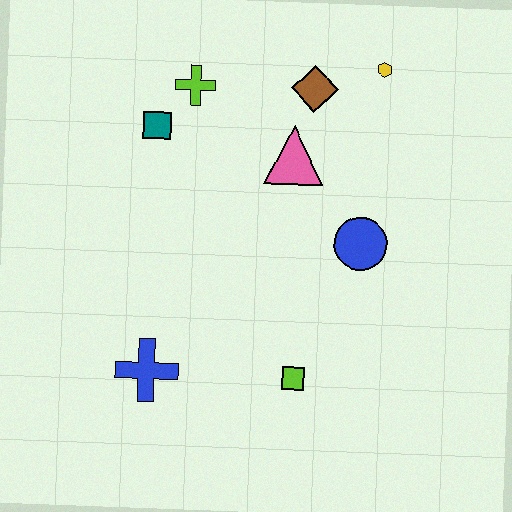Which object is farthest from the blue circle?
The blue cross is farthest from the blue circle.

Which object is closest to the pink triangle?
The brown diamond is closest to the pink triangle.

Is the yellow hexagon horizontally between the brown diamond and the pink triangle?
No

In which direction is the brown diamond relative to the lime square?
The brown diamond is above the lime square.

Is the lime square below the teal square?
Yes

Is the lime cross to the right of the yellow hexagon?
No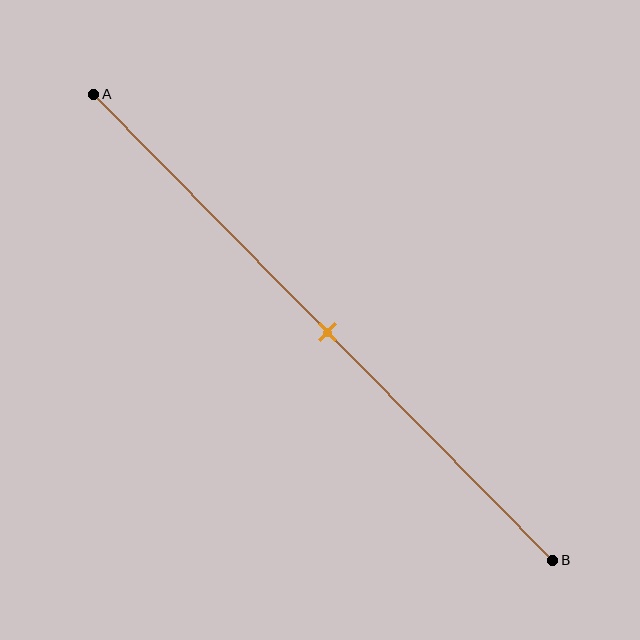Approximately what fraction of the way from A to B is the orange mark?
The orange mark is approximately 50% of the way from A to B.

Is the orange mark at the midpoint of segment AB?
Yes, the mark is approximately at the midpoint.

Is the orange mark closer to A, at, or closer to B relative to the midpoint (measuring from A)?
The orange mark is approximately at the midpoint of segment AB.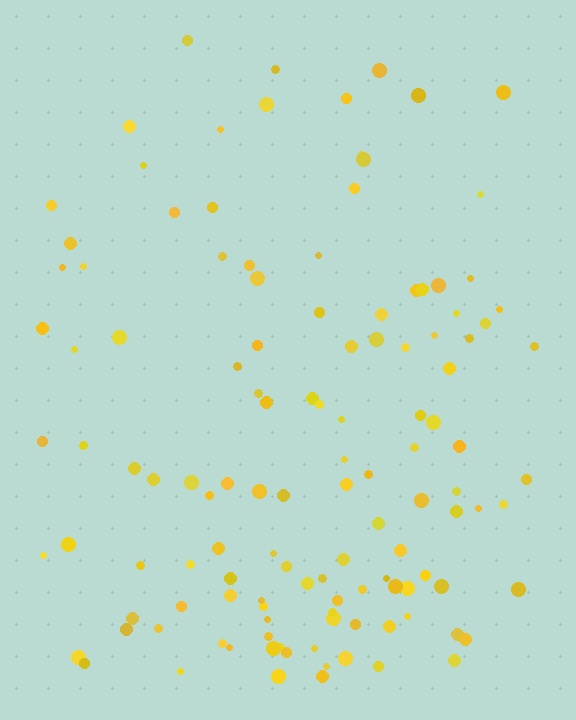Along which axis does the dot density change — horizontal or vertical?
Vertical.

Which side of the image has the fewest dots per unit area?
The top.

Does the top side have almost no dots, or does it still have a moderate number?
Still a moderate number, just noticeably fewer than the bottom.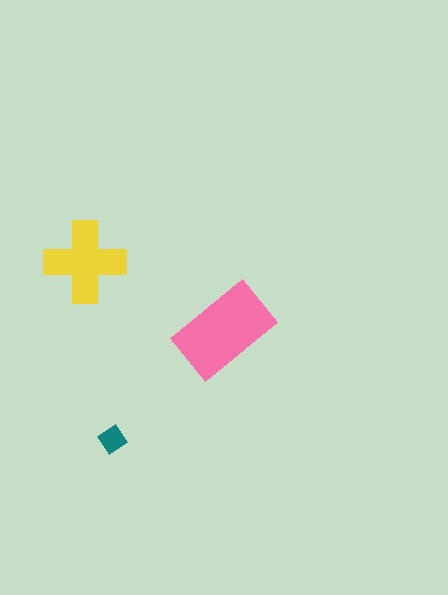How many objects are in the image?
There are 3 objects in the image.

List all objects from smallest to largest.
The teal diamond, the yellow cross, the pink rectangle.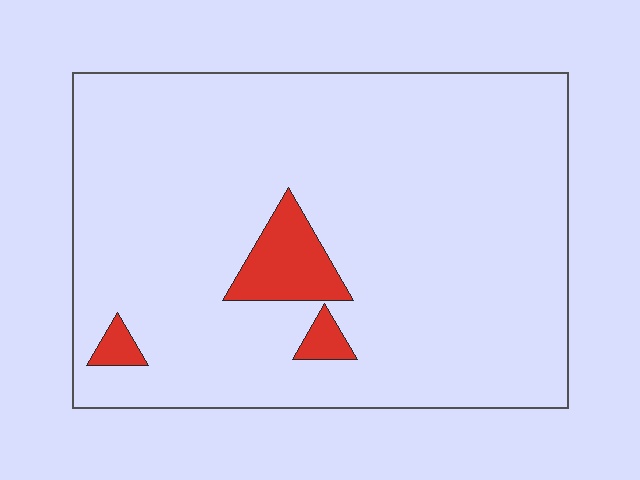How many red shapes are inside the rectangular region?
3.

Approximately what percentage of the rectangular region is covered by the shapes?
Approximately 5%.